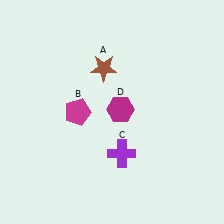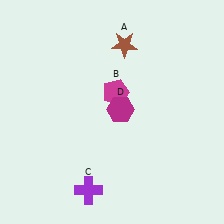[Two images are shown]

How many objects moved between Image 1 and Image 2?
3 objects moved between the two images.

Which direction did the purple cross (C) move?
The purple cross (C) moved down.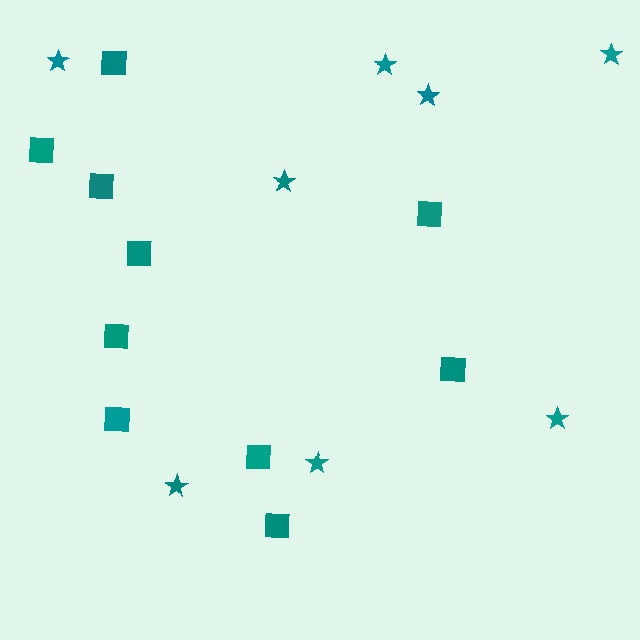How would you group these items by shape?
There are 2 groups: one group of squares (10) and one group of stars (8).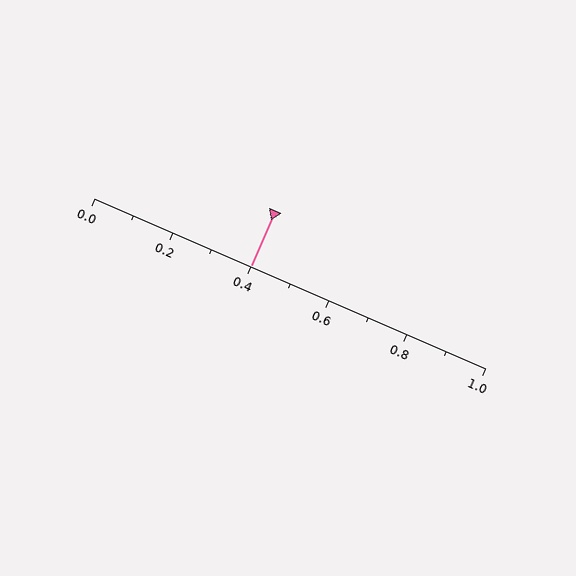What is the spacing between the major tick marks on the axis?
The major ticks are spaced 0.2 apart.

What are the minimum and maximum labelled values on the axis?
The axis runs from 0.0 to 1.0.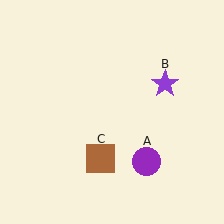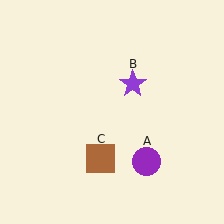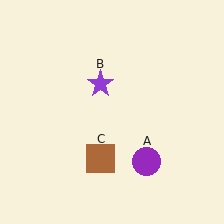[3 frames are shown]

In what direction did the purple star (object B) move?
The purple star (object B) moved left.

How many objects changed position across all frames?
1 object changed position: purple star (object B).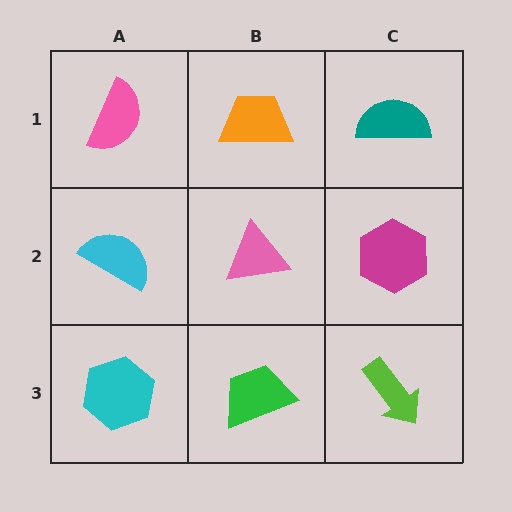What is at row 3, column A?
A cyan hexagon.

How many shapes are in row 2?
3 shapes.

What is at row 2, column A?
A cyan semicircle.